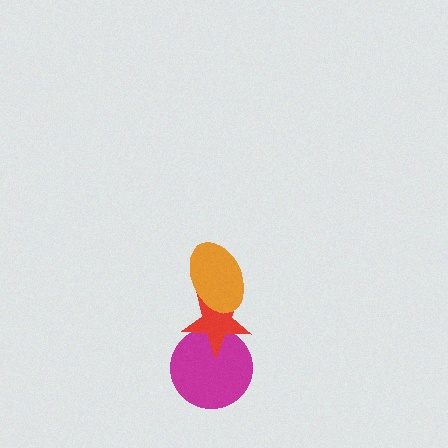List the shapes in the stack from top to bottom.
From top to bottom: the orange ellipse, the red star, the magenta circle.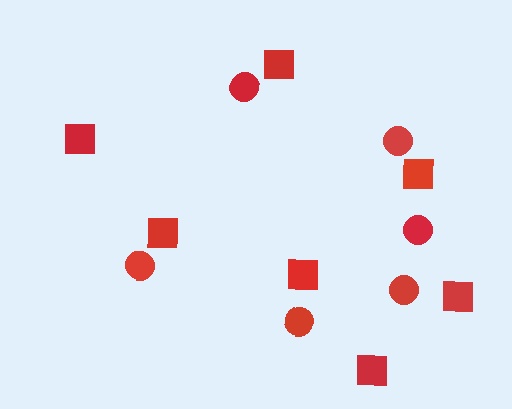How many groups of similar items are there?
There are 2 groups: one group of circles (6) and one group of squares (7).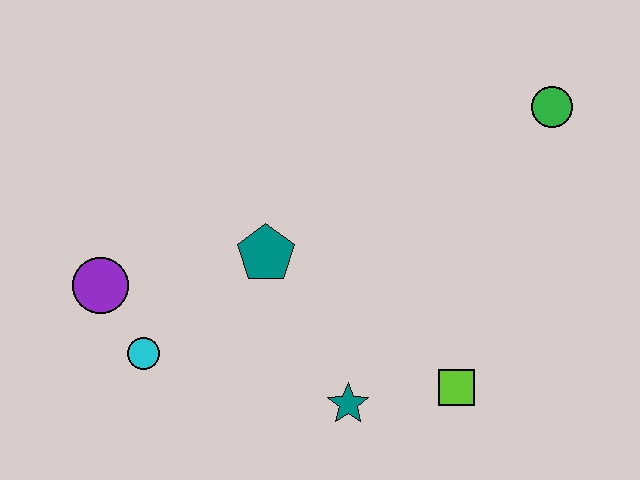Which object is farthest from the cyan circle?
The green circle is farthest from the cyan circle.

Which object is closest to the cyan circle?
The purple circle is closest to the cyan circle.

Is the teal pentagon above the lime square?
Yes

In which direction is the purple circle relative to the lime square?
The purple circle is to the left of the lime square.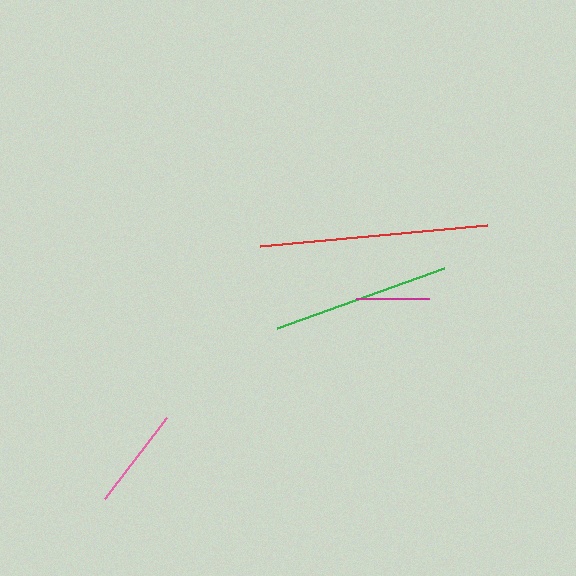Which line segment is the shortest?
The magenta line is the shortest at approximately 74 pixels.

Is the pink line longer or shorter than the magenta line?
The pink line is longer than the magenta line.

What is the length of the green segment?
The green segment is approximately 178 pixels long.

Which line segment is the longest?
The red line is the longest at approximately 228 pixels.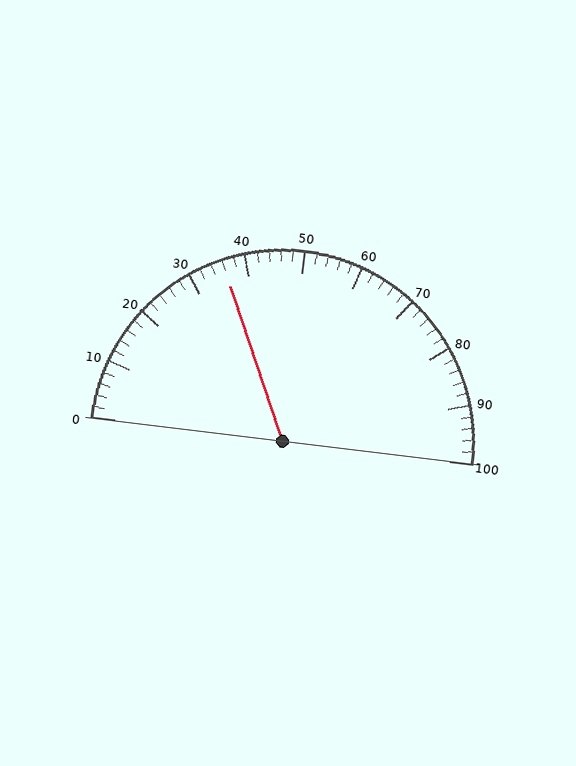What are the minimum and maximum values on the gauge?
The gauge ranges from 0 to 100.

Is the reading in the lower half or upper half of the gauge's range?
The reading is in the lower half of the range (0 to 100).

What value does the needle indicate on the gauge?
The needle indicates approximately 36.